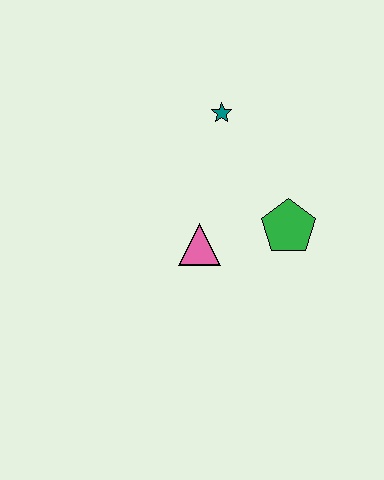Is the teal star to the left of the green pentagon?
Yes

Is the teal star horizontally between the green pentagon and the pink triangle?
Yes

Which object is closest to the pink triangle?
The green pentagon is closest to the pink triangle.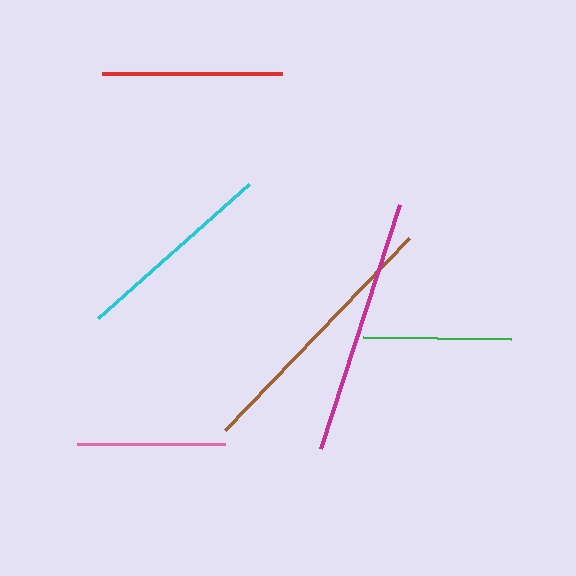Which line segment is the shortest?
The pink line is the shortest at approximately 148 pixels.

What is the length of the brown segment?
The brown segment is approximately 265 pixels long.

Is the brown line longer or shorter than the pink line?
The brown line is longer than the pink line.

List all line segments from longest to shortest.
From longest to shortest: brown, magenta, cyan, red, green, pink.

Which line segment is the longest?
The brown line is the longest at approximately 265 pixels.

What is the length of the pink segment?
The pink segment is approximately 148 pixels long.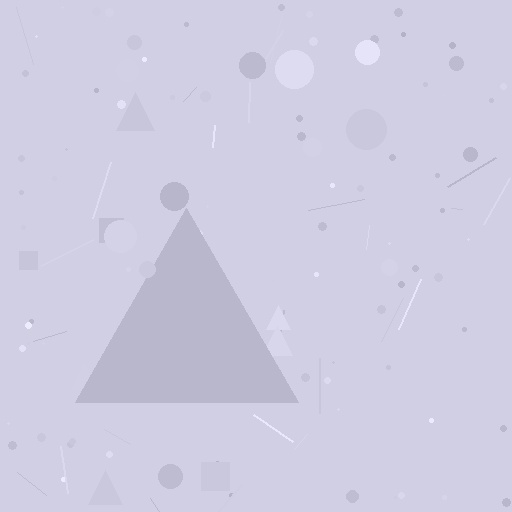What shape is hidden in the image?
A triangle is hidden in the image.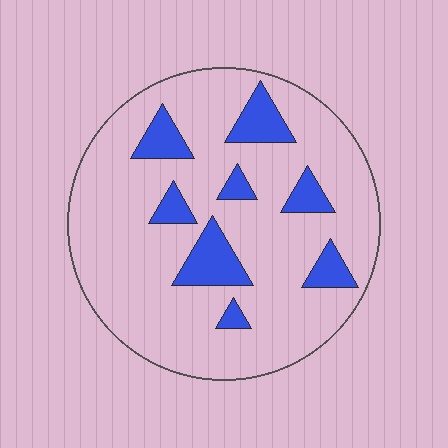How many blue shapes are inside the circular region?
8.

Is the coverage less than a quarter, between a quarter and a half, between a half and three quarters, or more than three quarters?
Less than a quarter.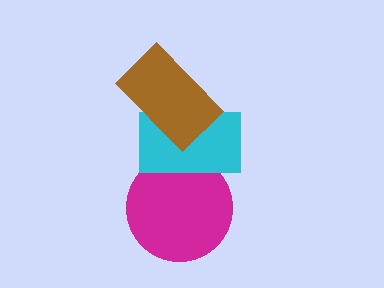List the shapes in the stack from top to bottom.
From top to bottom: the brown rectangle, the cyan rectangle, the magenta circle.